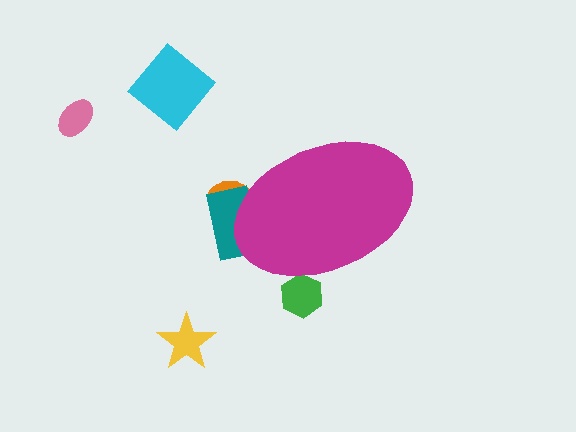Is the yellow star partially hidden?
No, the yellow star is fully visible.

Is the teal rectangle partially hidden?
Yes, the teal rectangle is partially hidden behind the magenta ellipse.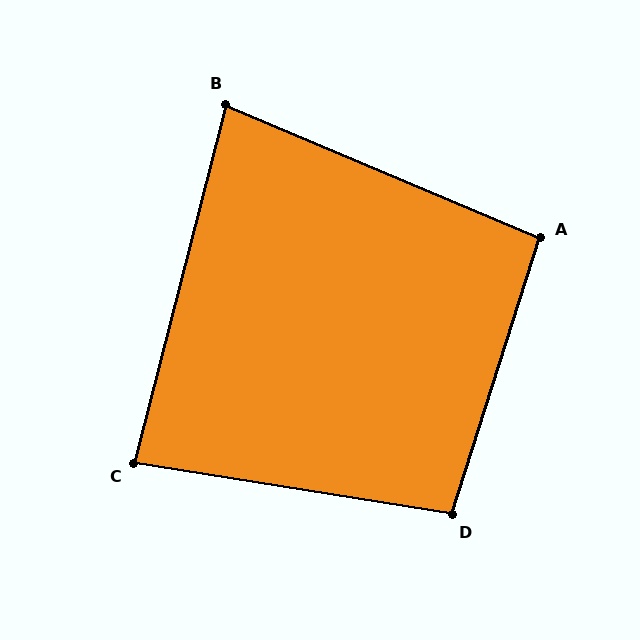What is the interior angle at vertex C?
Approximately 85 degrees (acute).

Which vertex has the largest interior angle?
D, at approximately 99 degrees.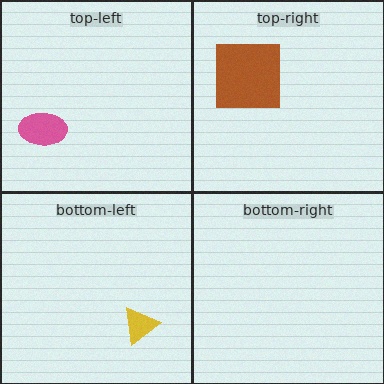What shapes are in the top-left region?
The pink ellipse.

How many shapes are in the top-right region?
1.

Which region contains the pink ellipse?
The top-left region.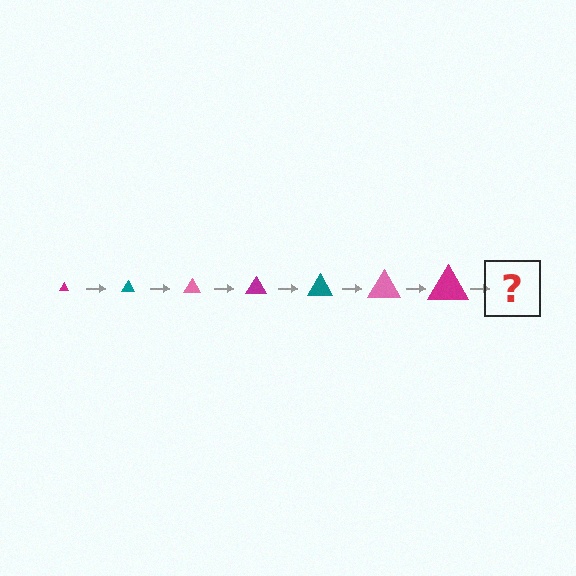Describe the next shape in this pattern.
It should be a teal triangle, larger than the previous one.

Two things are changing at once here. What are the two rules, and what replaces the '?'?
The two rules are that the triangle grows larger each step and the color cycles through magenta, teal, and pink. The '?' should be a teal triangle, larger than the previous one.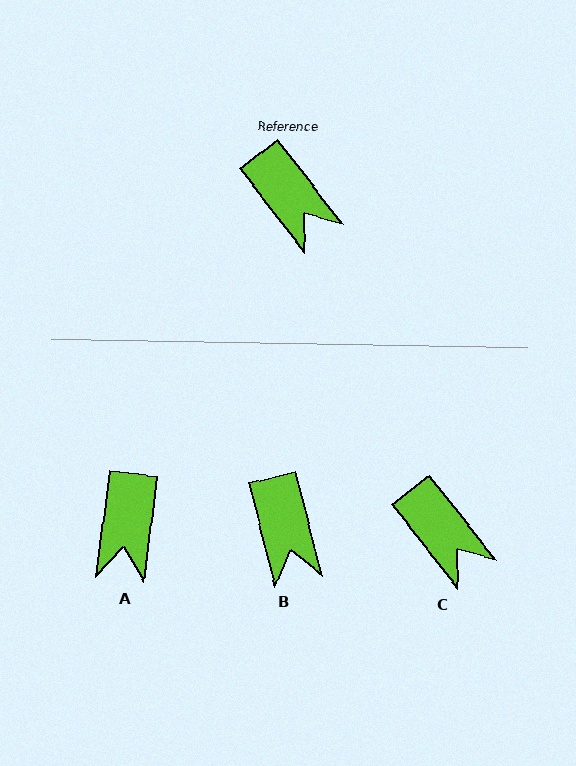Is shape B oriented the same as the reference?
No, it is off by about 24 degrees.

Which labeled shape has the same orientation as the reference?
C.